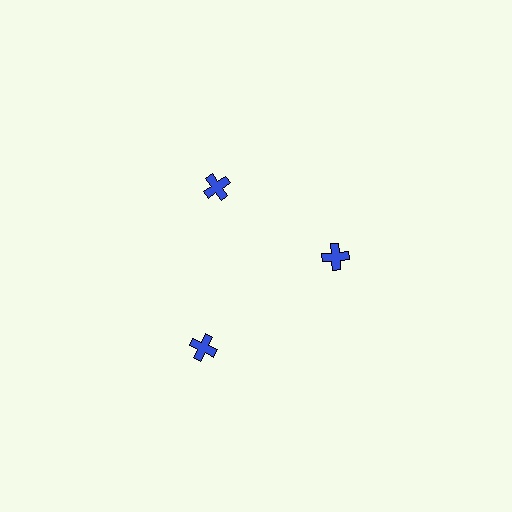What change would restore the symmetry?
The symmetry would be restored by moving it inward, back onto the ring so that all 3 crosses sit at equal angles and equal distance from the center.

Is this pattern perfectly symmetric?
No. The 3 blue crosses are arranged in a ring, but one element near the 7 o'clock position is pushed outward from the center, breaking the 3-fold rotational symmetry.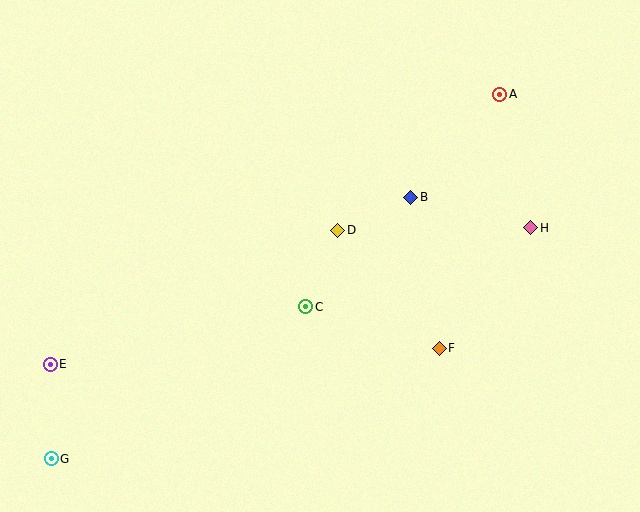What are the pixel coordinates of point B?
Point B is at (411, 197).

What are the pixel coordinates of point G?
Point G is at (51, 459).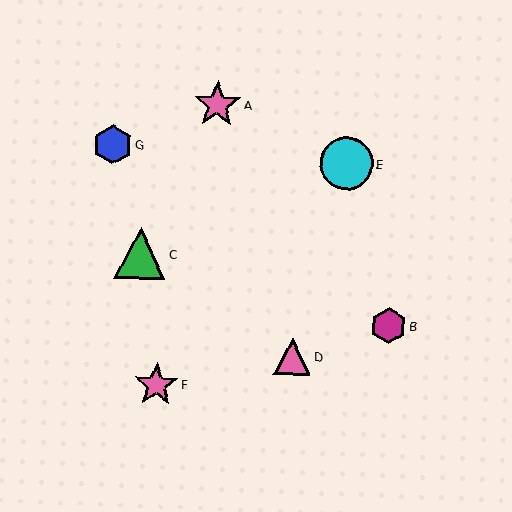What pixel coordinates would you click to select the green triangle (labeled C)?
Click at (140, 253) to select the green triangle C.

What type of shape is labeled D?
Shape D is a pink triangle.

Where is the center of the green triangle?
The center of the green triangle is at (140, 253).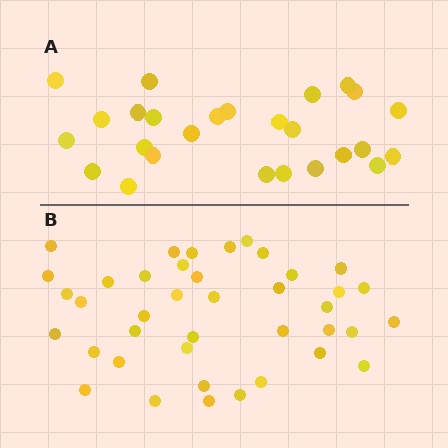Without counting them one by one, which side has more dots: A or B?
Region B (the bottom region) has more dots.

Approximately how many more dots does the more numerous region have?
Region B has approximately 15 more dots than region A.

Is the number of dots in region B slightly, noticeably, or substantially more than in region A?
Region B has substantially more. The ratio is roughly 1.5 to 1.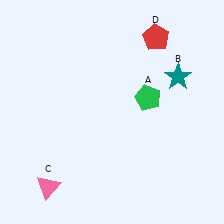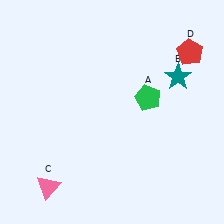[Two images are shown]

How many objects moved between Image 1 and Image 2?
1 object moved between the two images.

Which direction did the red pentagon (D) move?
The red pentagon (D) moved right.